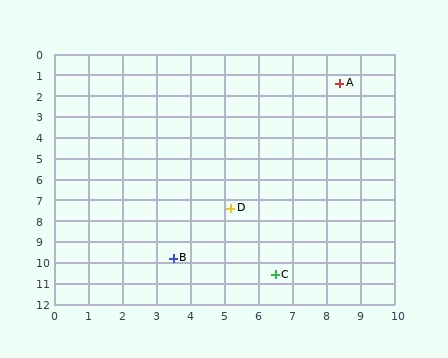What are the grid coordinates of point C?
Point C is at approximately (6.5, 10.6).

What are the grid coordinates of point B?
Point B is at approximately (3.5, 9.8).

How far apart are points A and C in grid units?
Points A and C are about 9.4 grid units apart.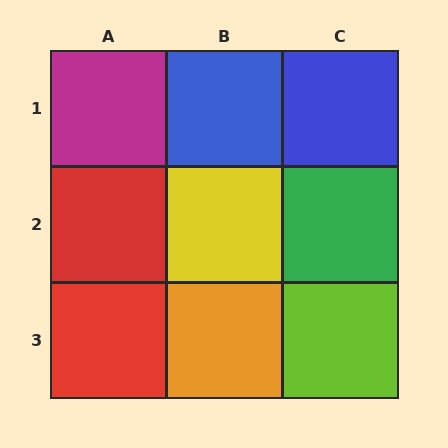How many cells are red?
2 cells are red.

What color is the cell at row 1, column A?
Magenta.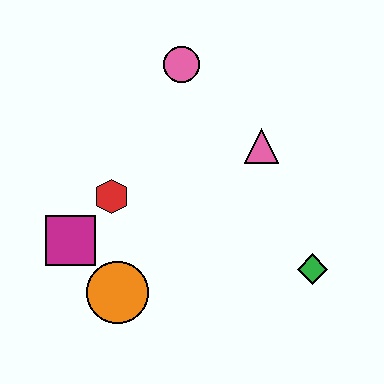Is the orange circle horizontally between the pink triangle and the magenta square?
Yes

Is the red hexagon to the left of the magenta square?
No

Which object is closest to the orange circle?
The magenta square is closest to the orange circle.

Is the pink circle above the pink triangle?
Yes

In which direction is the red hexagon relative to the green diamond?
The red hexagon is to the left of the green diamond.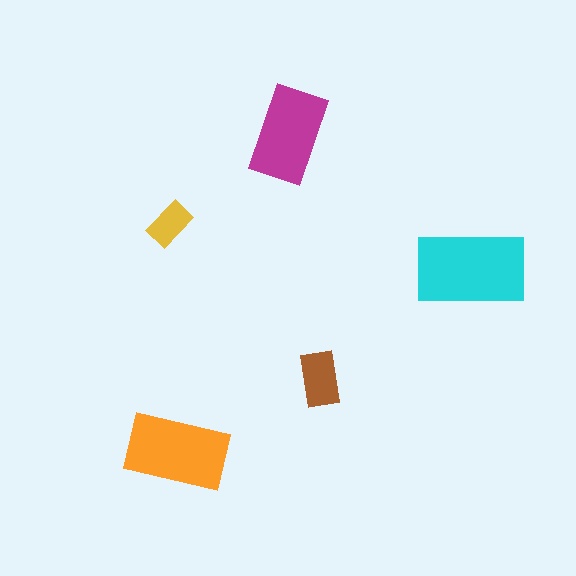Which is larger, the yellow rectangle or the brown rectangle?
The brown one.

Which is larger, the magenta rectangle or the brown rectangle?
The magenta one.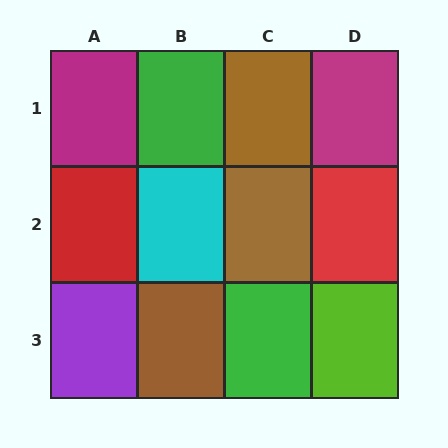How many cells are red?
2 cells are red.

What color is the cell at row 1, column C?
Brown.